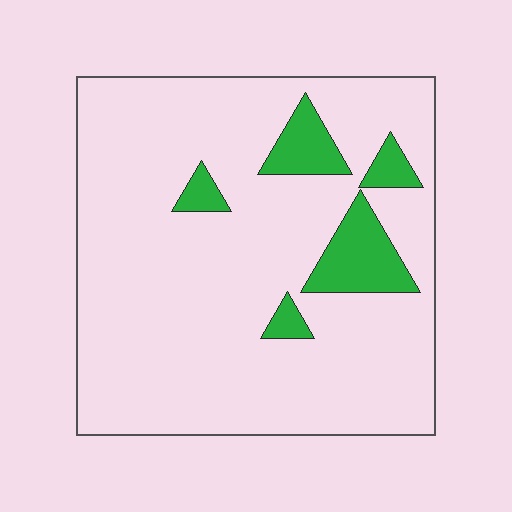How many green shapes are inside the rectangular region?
5.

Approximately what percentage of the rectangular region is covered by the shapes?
Approximately 10%.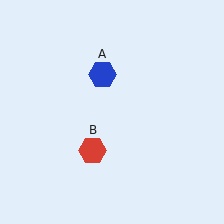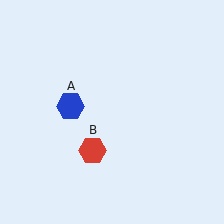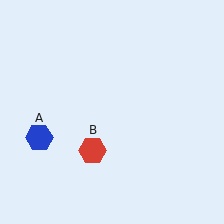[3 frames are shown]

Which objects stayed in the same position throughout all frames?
Red hexagon (object B) remained stationary.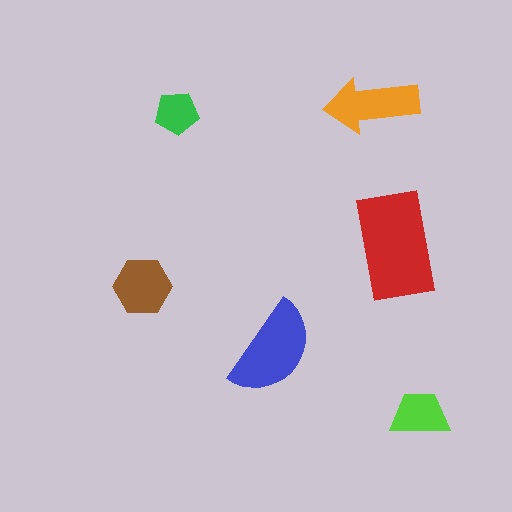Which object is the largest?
The red rectangle.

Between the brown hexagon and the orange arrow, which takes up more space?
The orange arrow.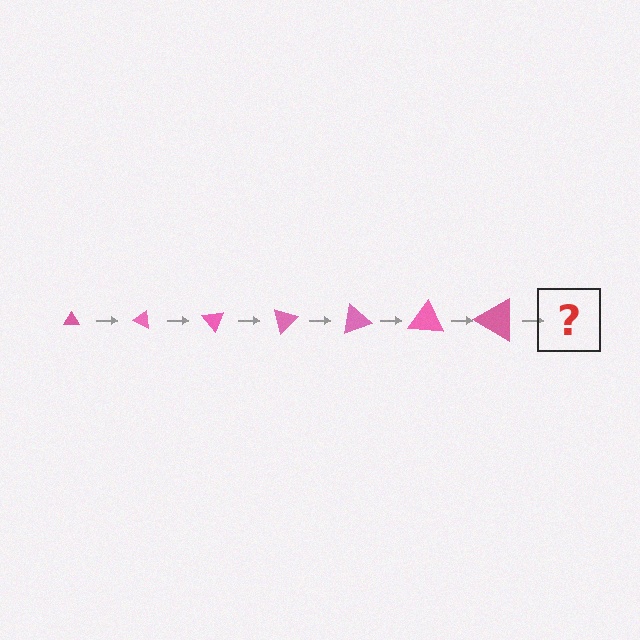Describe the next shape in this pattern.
It should be a triangle, larger than the previous one and rotated 175 degrees from the start.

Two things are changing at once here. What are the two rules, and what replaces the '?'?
The two rules are that the triangle grows larger each step and it rotates 25 degrees each step. The '?' should be a triangle, larger than the previous one and rotated 175 degrees from the start.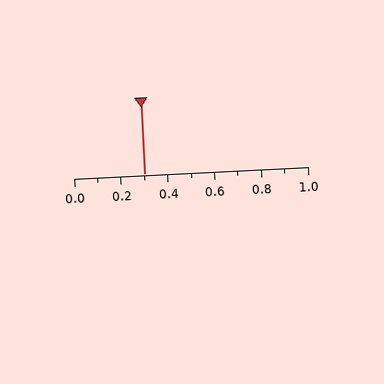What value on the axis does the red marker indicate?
The marker indicates approximately 0.3.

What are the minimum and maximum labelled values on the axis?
The axis runs from 0.0 to 1.0.